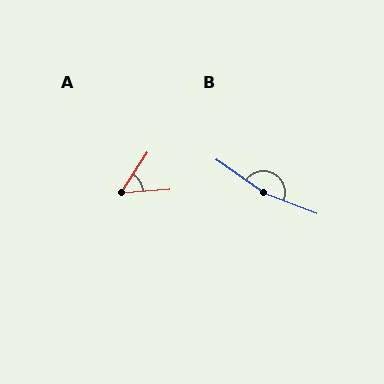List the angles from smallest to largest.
A (51°), B (165°).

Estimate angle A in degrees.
Approximately 51 degrees.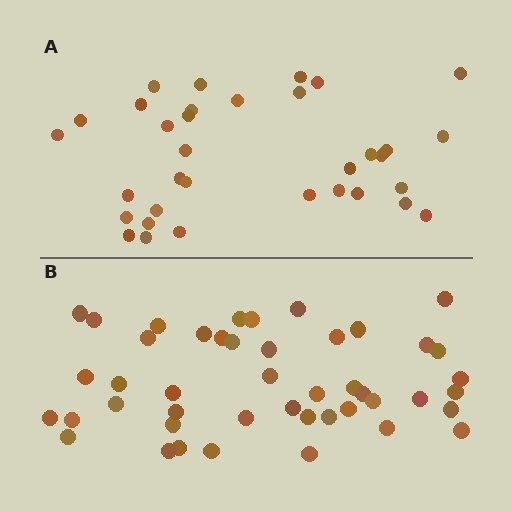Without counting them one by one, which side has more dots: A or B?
Region B (the bottom region) has more dots.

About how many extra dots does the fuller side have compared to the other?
Region B has roughly 12 or so more dots than region A.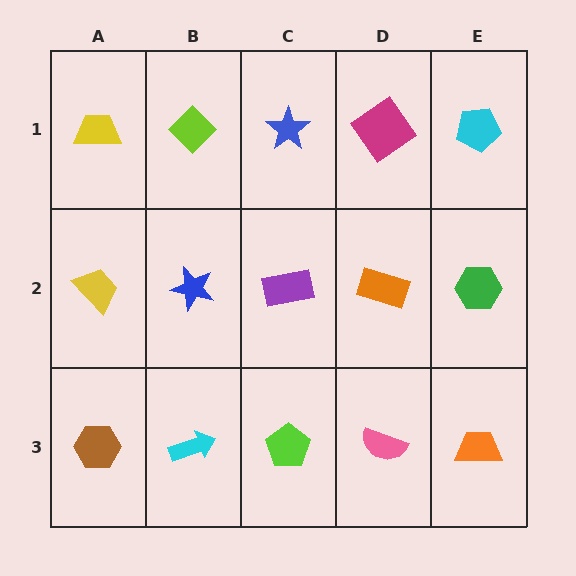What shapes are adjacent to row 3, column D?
An orange rectangle (row 2, column D), a lime pentagon (row 3, column C), an orange trapezoid (row 3, column E).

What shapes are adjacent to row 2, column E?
A cyan pentagon (row 1, column E), an orange trapezoid (row 3, column E), an orange rectangle (row 2, column D).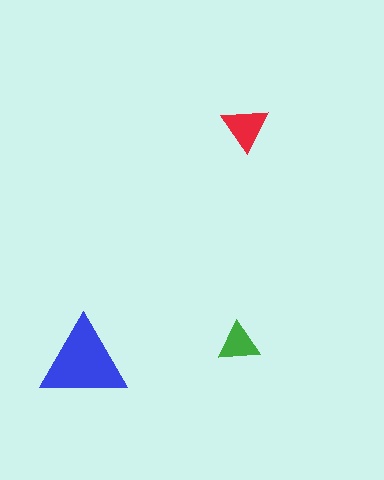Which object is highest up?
The red triangle is topmost.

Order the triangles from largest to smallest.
the blue one, the red one, the green one.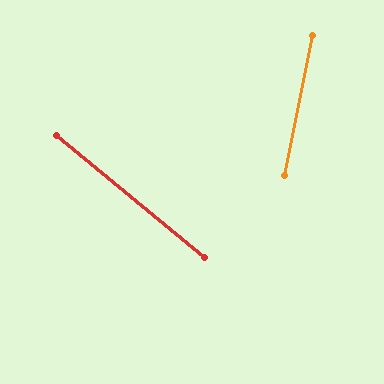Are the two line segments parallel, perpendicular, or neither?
Neither parallel nor perpendicular — they differ by about 62°.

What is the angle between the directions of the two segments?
Approximately 62 degrees.